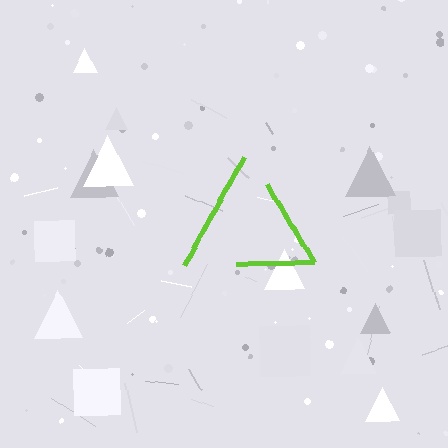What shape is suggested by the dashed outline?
The dashed outline suggests a triangle.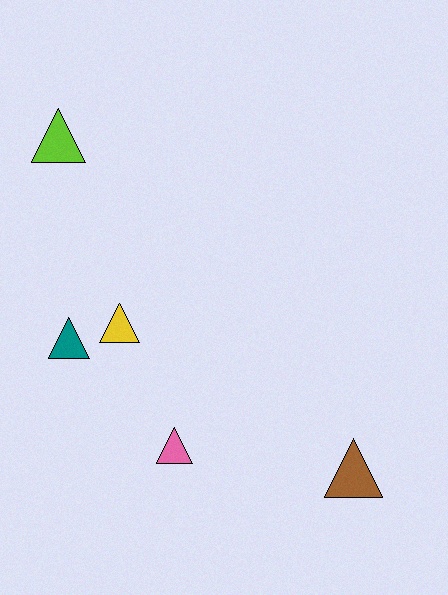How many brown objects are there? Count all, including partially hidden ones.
There is 1 brown object.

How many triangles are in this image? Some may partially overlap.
There are 5 triangles.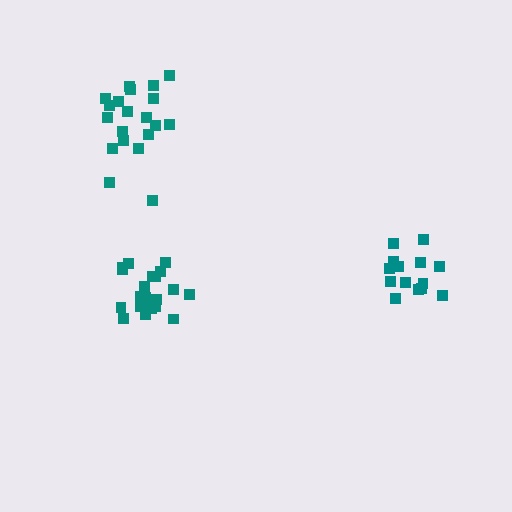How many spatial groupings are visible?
There are 3 spatial groupings.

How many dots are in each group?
Group 1: 20 dots, Group 2: 20 dots, Group 3: 15 dots (55 total).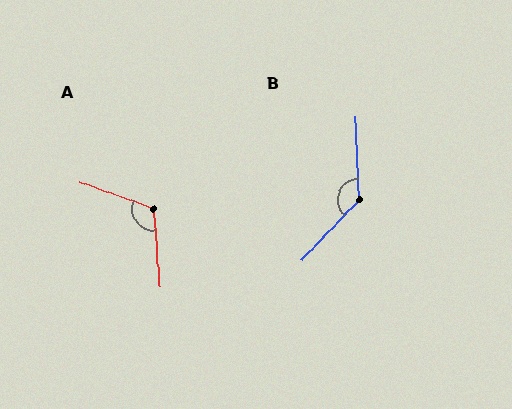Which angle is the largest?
B, at approximately 134 degrees.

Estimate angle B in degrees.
Approximately 134 degrees.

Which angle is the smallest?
A, at approximately 114 degrees.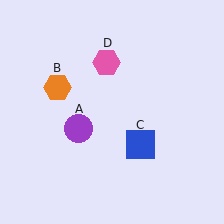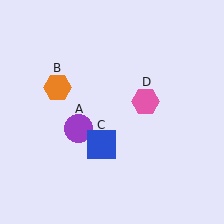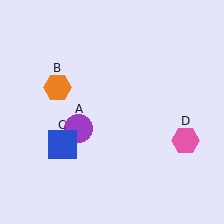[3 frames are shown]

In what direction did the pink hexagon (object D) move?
The pink hexagon (object D) moved down and to the right.